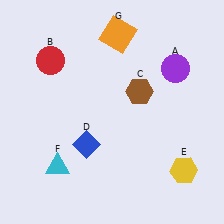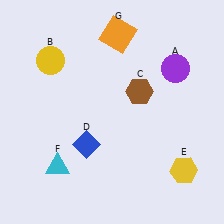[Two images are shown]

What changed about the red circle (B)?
In Image 1, B is red. In Image 2, it changed to yellow.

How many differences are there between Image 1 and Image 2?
There is 1 difference between the two images.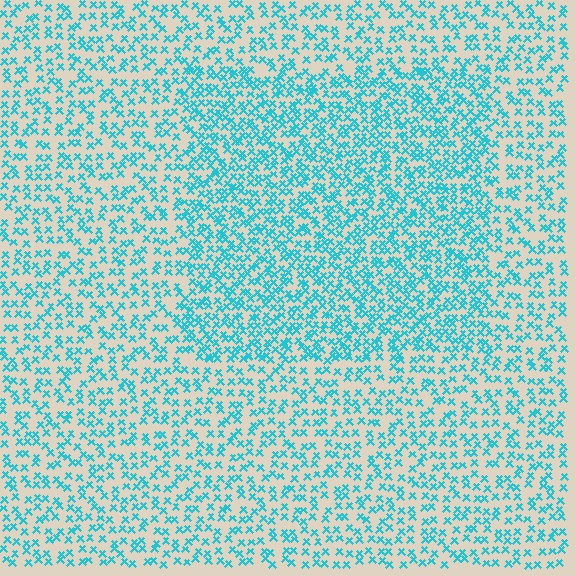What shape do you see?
I see a rectangle.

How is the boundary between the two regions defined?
The boundary is defined by a change in element density (approximately 1.7x ratio). All elements are the same color, size, and shape.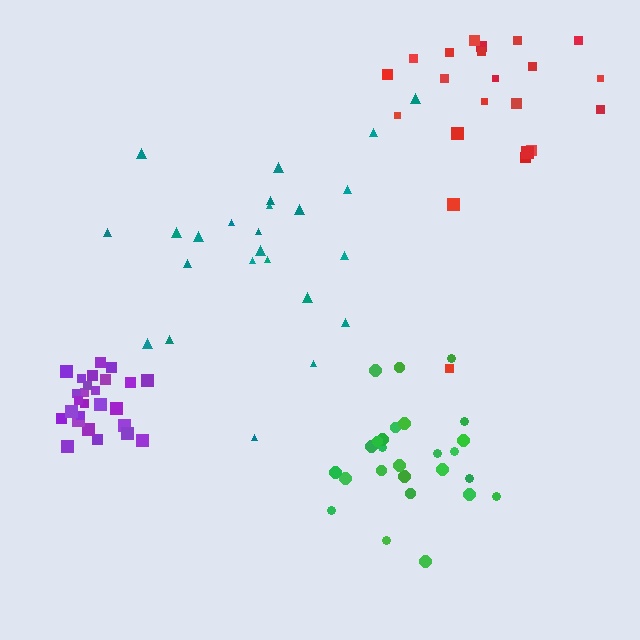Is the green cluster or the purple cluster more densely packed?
Purple.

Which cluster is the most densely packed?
Purple.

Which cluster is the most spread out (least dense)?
Teal.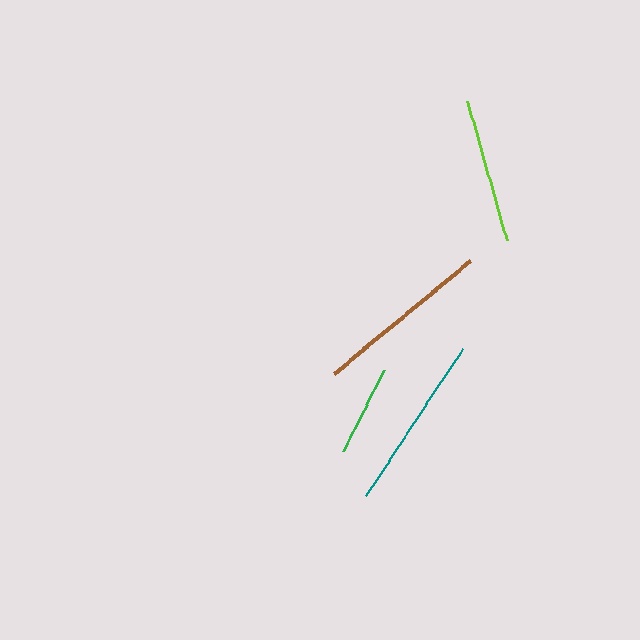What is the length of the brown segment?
The brown segment is approximately 176 pixels long.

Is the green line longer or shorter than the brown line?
The brown line is longer than the green line.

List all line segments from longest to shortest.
From longest to shortest: brown, teal, lime, green.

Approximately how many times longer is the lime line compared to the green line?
The lime line is approximately 1.6 times the length of the green line.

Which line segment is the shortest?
The green line is the shortest at approximately 90 pixels.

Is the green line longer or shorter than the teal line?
The teal line is longer than the green line.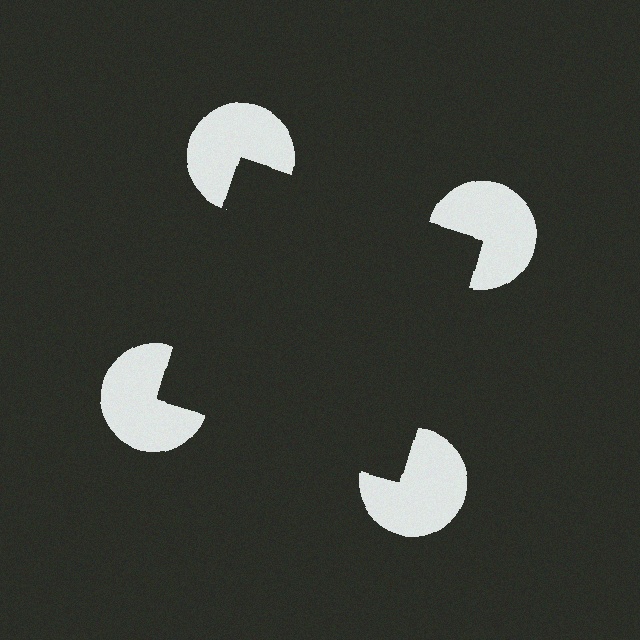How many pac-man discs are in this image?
There are 4 — one at each vertex of the illusory square.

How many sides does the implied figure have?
4 sides.